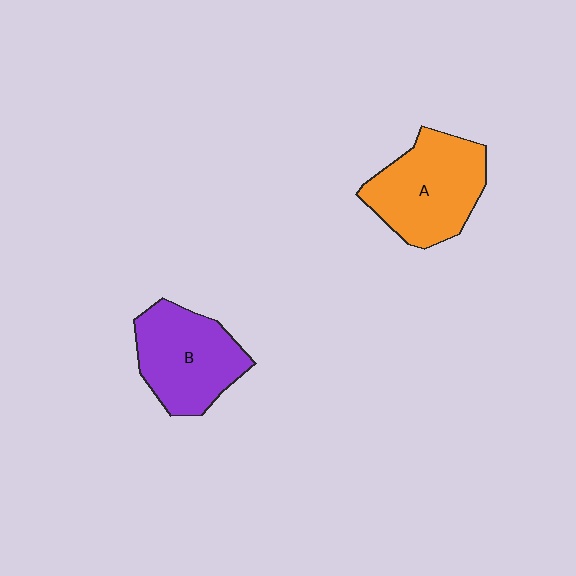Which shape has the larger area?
Shape A (orange).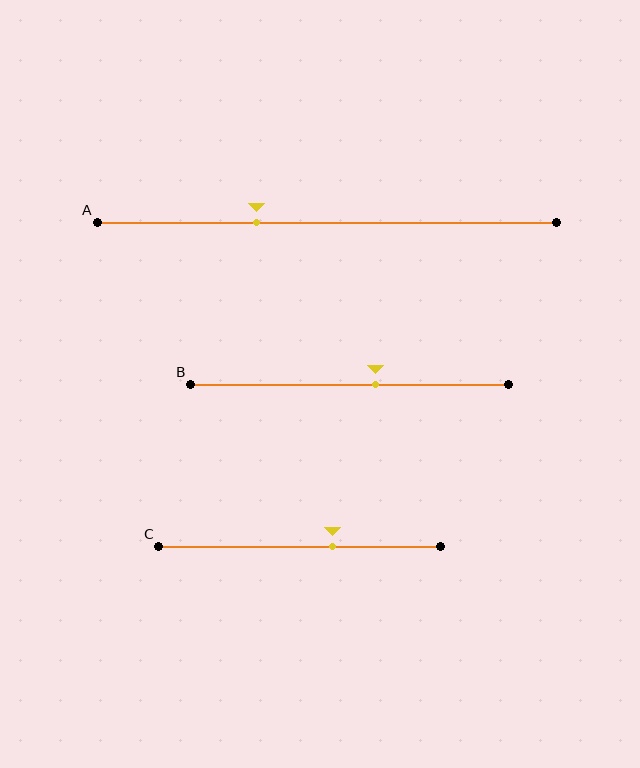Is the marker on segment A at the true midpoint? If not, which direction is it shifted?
No, the marker on segment A is shifted to the left by about 15% of the segment length.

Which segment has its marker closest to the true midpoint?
Segment B has its marker closest to the true midpoint.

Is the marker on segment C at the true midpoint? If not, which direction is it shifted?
No, the marker on segment C is shifted to the right by about 11% of the segment length.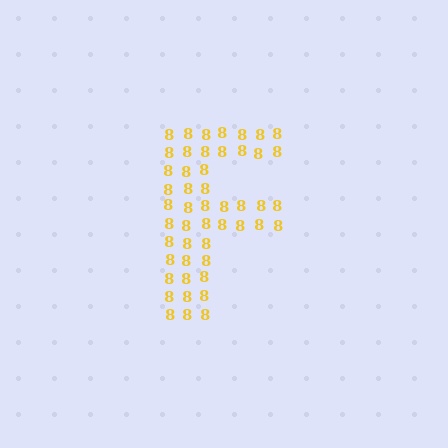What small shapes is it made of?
It is made of small digit 8's.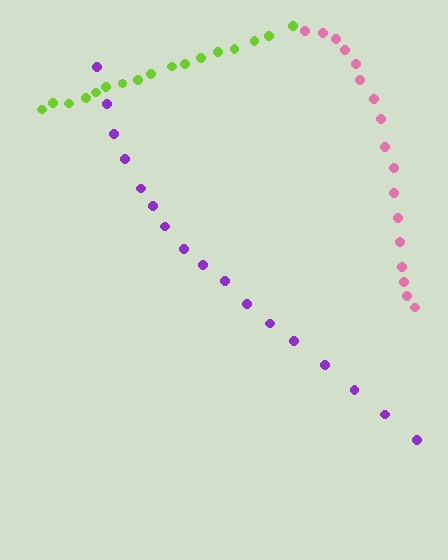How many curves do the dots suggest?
There are 3 distinct paths.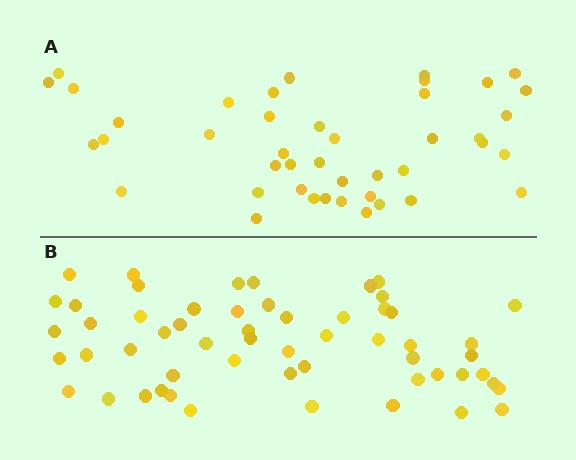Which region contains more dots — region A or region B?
Region B (the bottom region) has more dots.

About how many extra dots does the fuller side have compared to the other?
Region B has approximately 15 more dots than region A.